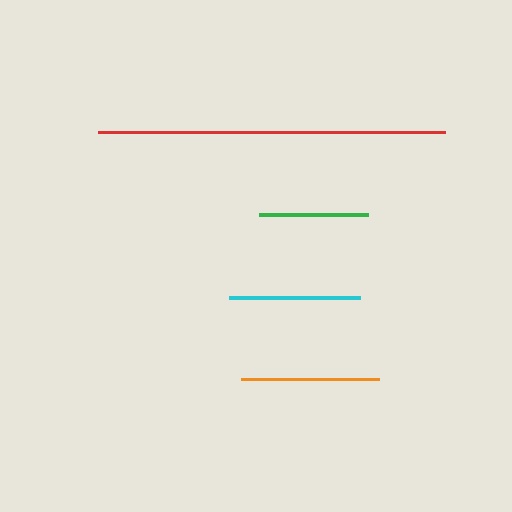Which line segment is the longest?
The red line is the longest at approximately 347 pixels.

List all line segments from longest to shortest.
From longest to shortest: red, orange, cyan, green.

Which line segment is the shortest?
The green line is the shortest at approximately 109 pixels.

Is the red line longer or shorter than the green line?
The red line is longer than the green line.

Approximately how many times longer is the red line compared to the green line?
The red line is approximately 3.2 times the length of the green line.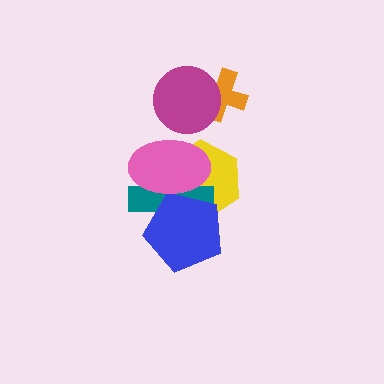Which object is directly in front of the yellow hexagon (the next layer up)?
The teal cross is directly in front of the yellow hexagon.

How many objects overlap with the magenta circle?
1 object overlaps with the magenta circle.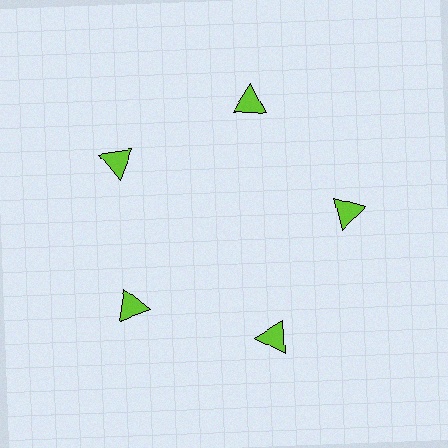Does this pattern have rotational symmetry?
Yes, this pattern has 5-fold rotational symmetry. It looks the same after rotating 72 degrees around the center.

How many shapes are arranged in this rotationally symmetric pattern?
There are 5 shapes, arranged in 5 groups of 1.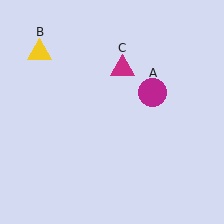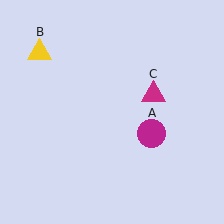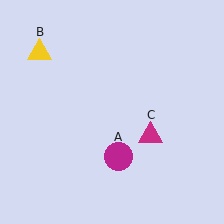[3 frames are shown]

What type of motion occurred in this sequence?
The magenta circle (object A), magenta triangle (object C) rotated clockwise around the center of the scene.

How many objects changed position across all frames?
2 objects changed position: magenta circle (object A), magenta triangle (object C).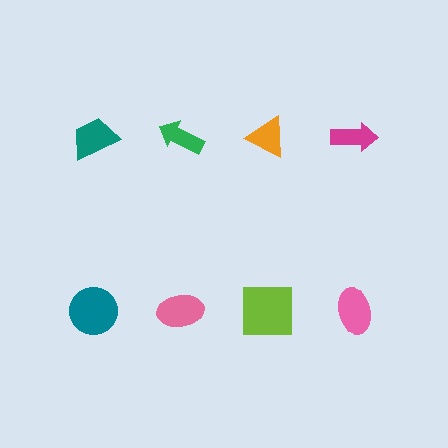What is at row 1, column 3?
An orange triangle.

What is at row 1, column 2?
A green arrow.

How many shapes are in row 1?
4 shapes.